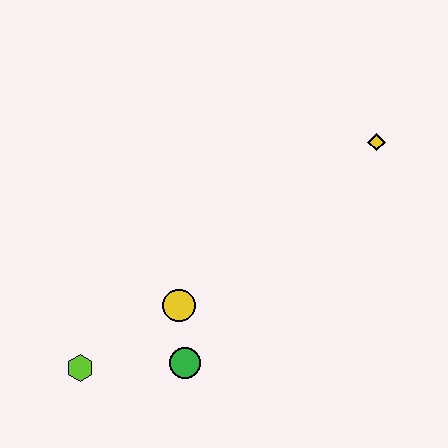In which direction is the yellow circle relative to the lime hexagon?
The yellow circle is to the right of the lime hexagon.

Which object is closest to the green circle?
The yellow circle is closest to the green circle.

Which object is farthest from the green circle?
The yellow diamond is farthest from the green circle.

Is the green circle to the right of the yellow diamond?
No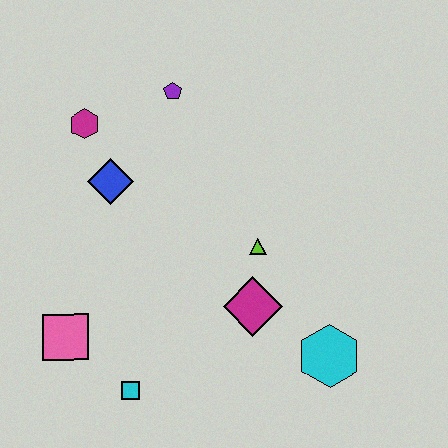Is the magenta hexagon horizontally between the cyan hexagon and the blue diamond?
No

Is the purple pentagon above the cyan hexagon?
Yes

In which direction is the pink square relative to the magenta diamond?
The pink square is to the left of the magenta diamond.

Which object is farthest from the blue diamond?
The cyan hexagon is farthest from the blue diamond.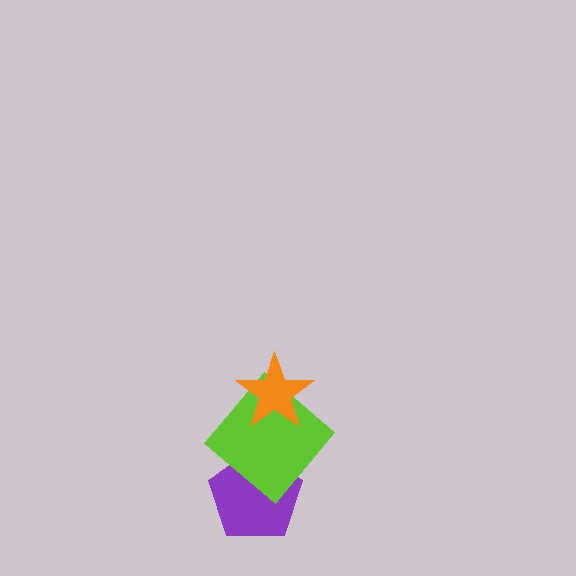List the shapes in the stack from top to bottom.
From top to bottom: the orange star, the lime diamond, the purple pentagon.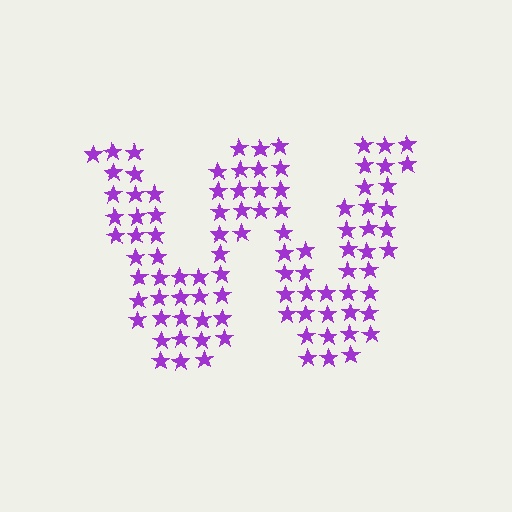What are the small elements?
The small elements are stars.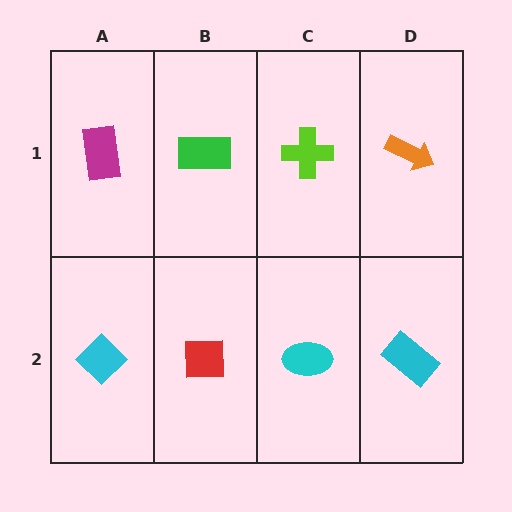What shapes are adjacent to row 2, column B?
A green rectangle (row 1, column B), a cyan diamond (row 2, column A), a cyan ellipse (row 2, column C).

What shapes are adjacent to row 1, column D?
A cyan rectangle (row 2, column D), a lime cross (row 1, column C).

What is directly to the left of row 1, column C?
A green rectangle.